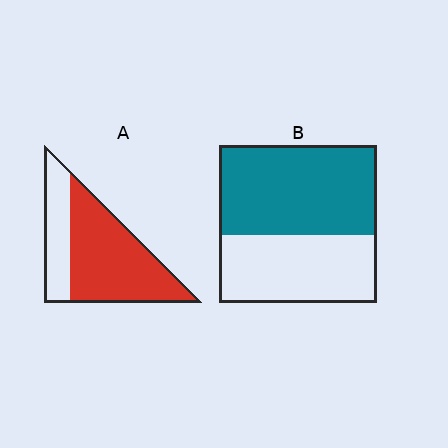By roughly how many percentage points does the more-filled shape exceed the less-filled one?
By roughly 15 percentage points (A over B).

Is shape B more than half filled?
Yes.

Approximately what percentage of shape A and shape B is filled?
A is approximately 70% and B is approximately 55%.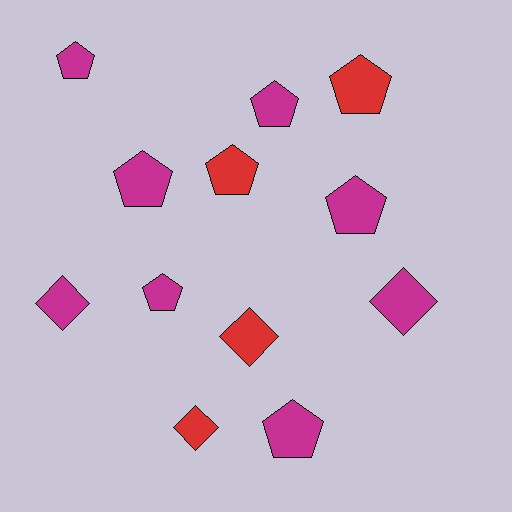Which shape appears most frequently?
Pentagon, with 8 objects.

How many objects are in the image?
There are 12 objects.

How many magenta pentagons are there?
There are 6 magenta pentagons.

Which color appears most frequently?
Magenta, with 8 objects.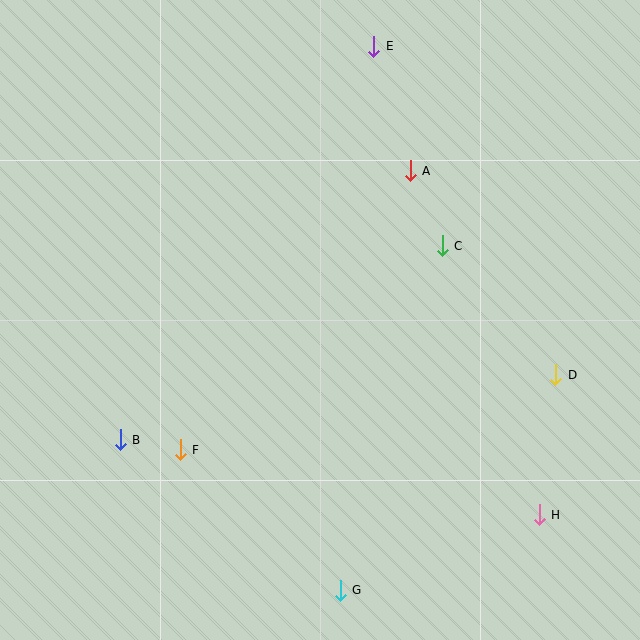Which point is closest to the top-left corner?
Point E is closest to the top-left corner.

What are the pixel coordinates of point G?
Point G is at (340, 590).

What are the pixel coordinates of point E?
Point E is at (374, 46).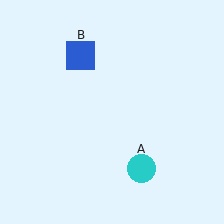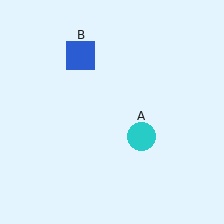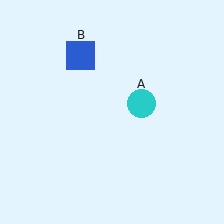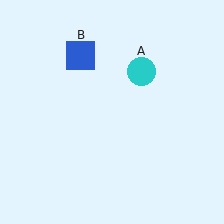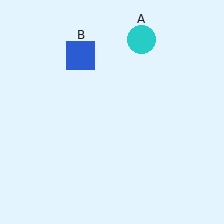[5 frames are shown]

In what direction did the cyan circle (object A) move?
The cyan circle (object A) moved up.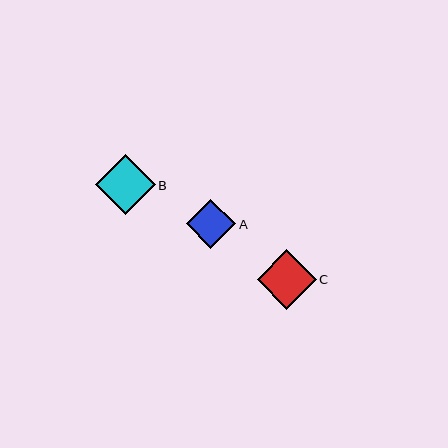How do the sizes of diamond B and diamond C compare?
Diamond B and diamond C are approximately the same size.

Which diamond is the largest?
Diamond B is the largest with a size of approximately 60 pixels.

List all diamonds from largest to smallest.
From largest to smallest: B, C, A.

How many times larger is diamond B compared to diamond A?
Diamond B is approximately 1.2 times the size of diamond A.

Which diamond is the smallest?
Diamond A is the smallest with a size of approximately 50 pixels.